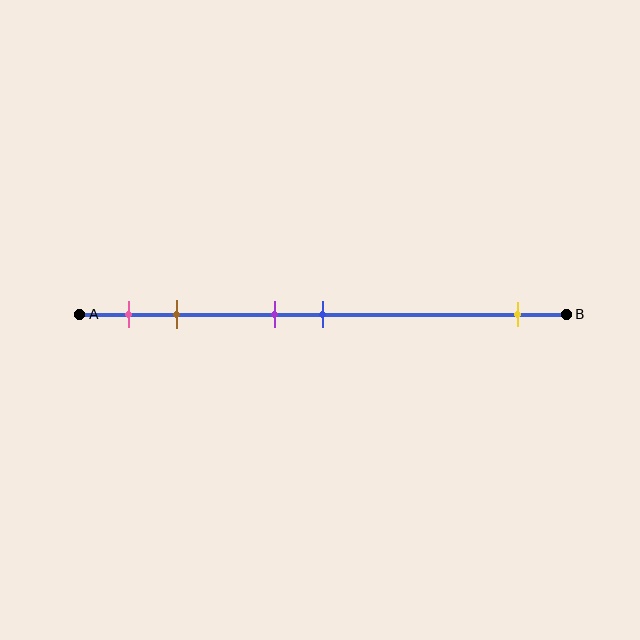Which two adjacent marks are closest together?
The purple and blue marks are the closest adjacent pair.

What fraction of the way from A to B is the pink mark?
The pink mark is approximately 10% (0.1) of the way from A to B.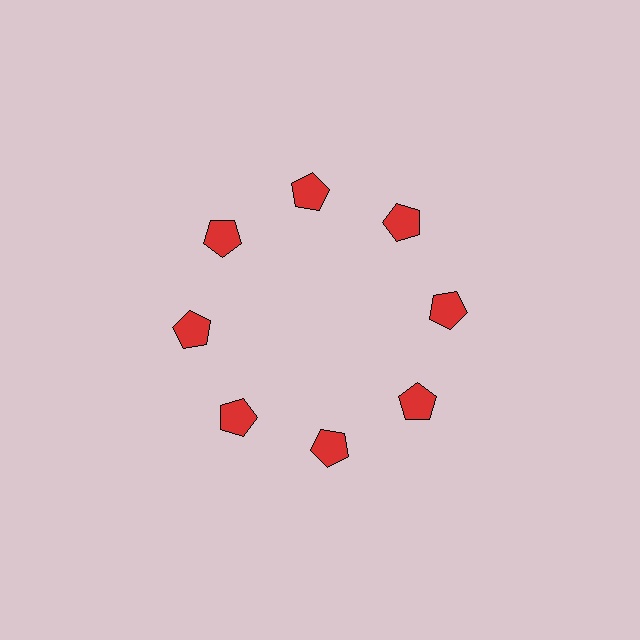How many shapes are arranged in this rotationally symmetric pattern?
There are 8 shapes, arranged in 8 groups of 1.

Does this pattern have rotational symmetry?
Yes, this pattern has 8-fold rotational symmetry. It looks the same after rotating 45 degrees around the center.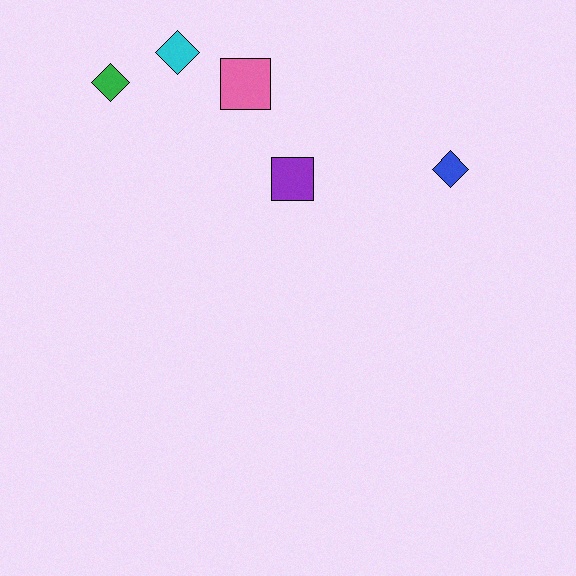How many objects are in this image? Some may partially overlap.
There are 5 objects.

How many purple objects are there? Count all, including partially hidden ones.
There is 1 purple object.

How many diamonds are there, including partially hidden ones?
There are 3 diamonds.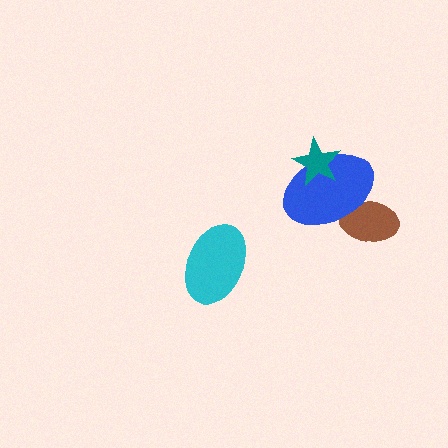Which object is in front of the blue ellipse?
The teal star is in front of the blue ellipse.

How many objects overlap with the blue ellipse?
2 objects overlap with the blue ellipse.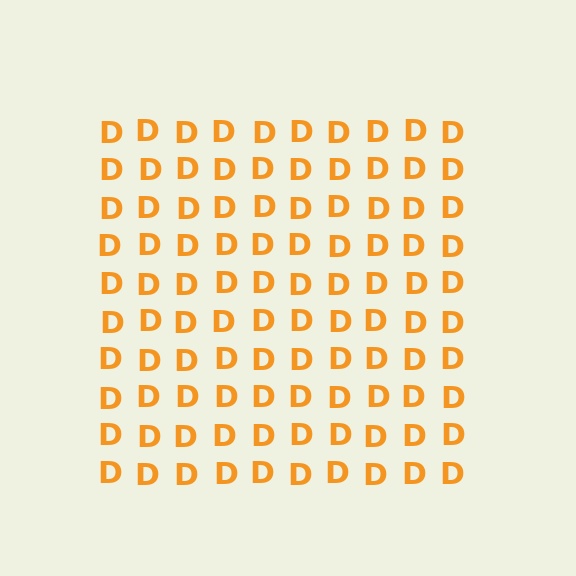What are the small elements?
The small elements are letter D's.